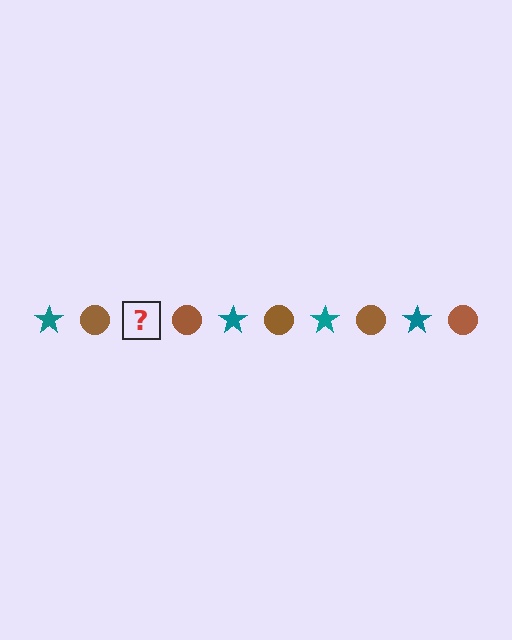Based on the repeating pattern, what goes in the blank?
The blank should be a teal star.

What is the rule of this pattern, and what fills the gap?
The rule is that the pattern alternates between teal star and brown circle. The gap should be filled with a teal star.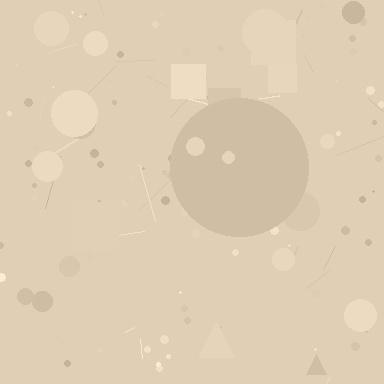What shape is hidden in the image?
A circle is hidden in the image.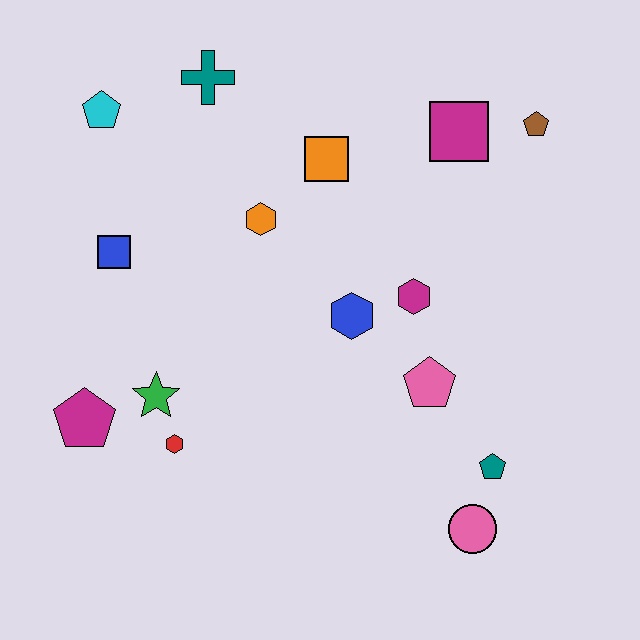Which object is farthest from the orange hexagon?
The pink circle is farthest from the orange hexagon.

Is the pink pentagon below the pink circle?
No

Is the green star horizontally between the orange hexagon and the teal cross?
No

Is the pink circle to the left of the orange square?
No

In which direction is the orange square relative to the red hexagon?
The orange square is above the red hexagon.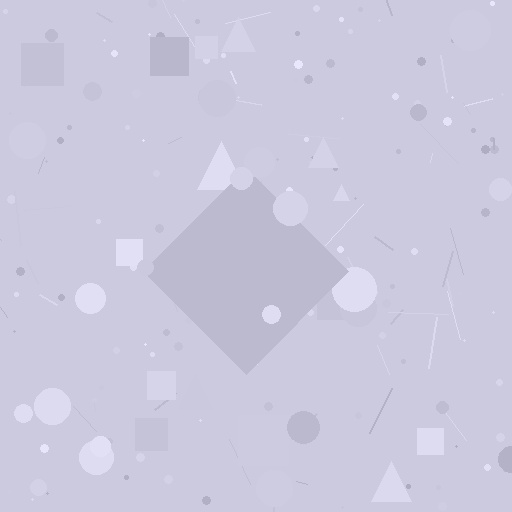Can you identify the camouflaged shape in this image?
The camouflaged shape is a diamond.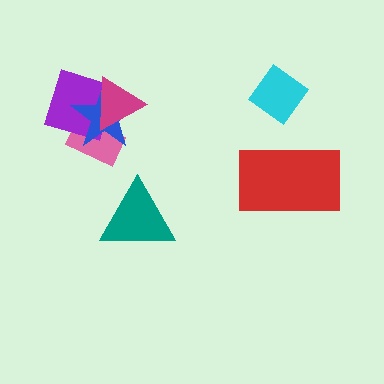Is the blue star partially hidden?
Yes, it is partially covered by another shape.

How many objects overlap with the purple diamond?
3 objects overlap with the purple diamond.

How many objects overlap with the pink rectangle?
3 objects overlap with the pink rectangle.